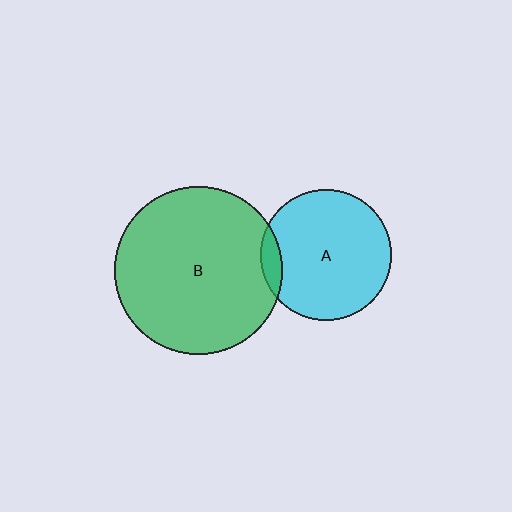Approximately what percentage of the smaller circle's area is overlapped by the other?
Approximately 10%.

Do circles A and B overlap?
Yes.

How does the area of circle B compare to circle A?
Approximately 1.6 times.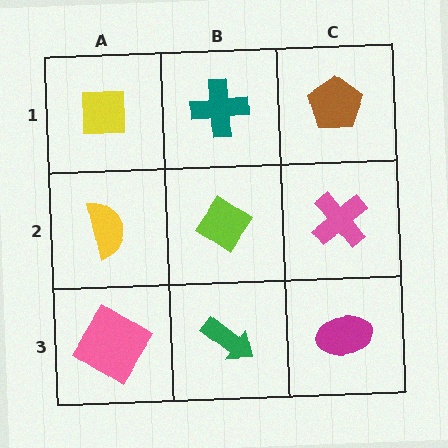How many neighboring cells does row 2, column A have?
3.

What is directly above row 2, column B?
A teal cross.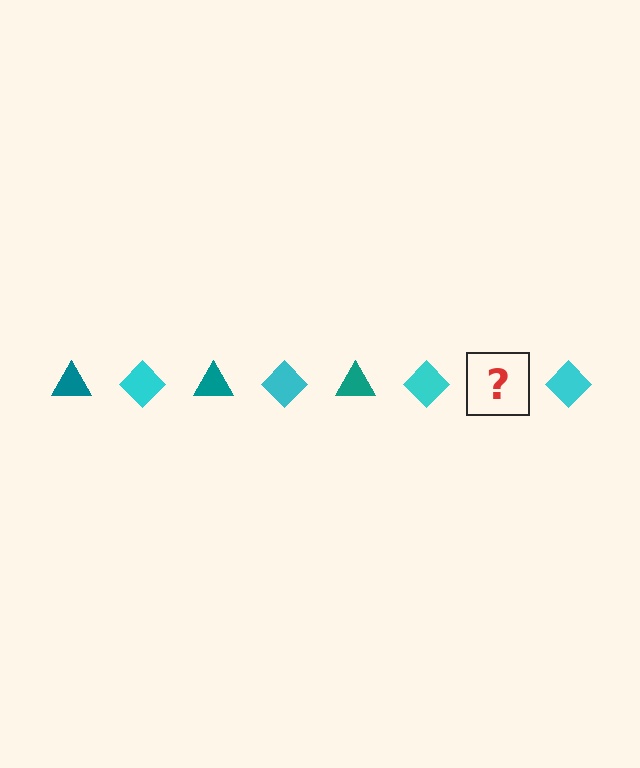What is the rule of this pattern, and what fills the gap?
The rule is that the pattern alternates between teal triangle and cyan diamond. The gap should be filled with a teal triangle.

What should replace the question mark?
The question mark should be replaced with a teal triangle.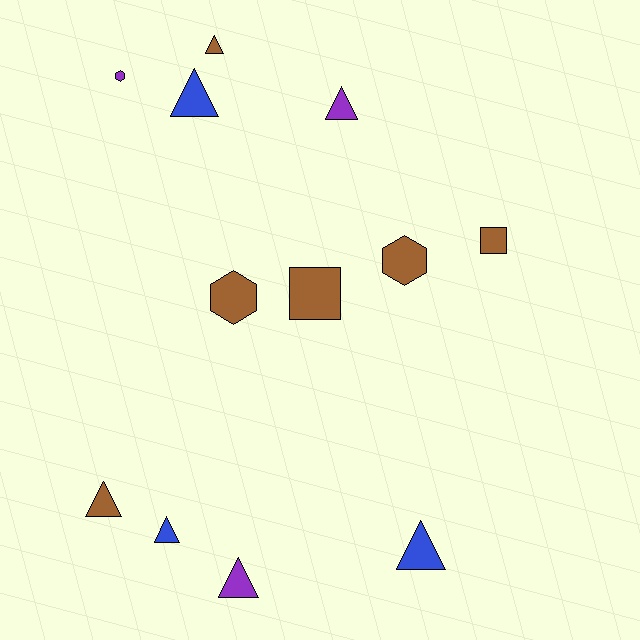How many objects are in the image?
There are 12 objects.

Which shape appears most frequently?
Triangle, with 7 objects.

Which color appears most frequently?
Brown, with 6 objects.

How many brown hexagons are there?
There are 2 brown hexagons.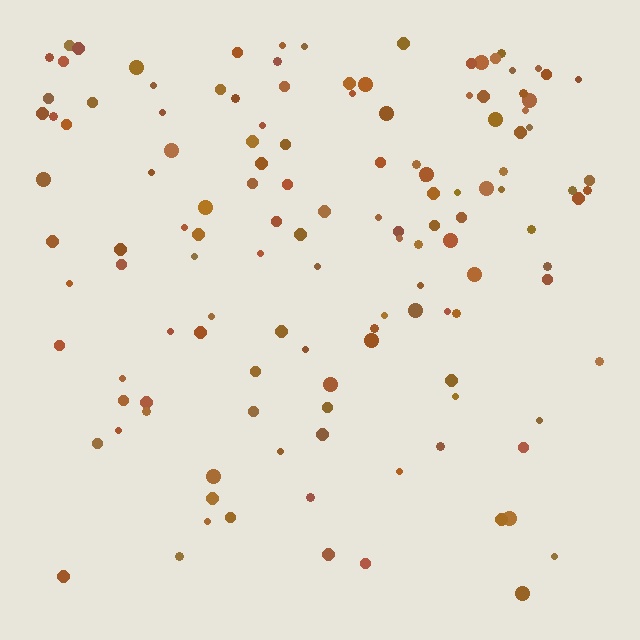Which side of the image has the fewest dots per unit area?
The bottom.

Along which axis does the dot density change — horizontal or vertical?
Vertical.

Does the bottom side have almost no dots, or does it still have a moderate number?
Still a moderate number, just noticeably fewer than the top.